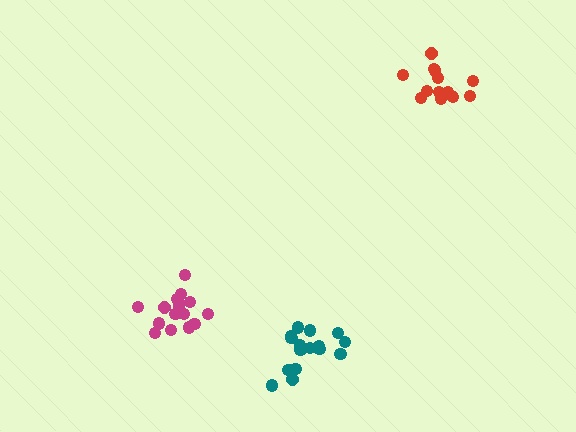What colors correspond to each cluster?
The clusters are colored: teal, magenta, red.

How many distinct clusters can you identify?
There are 3 distinct clusters.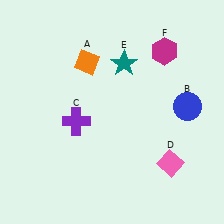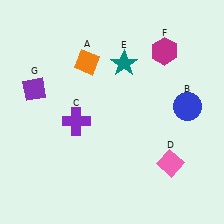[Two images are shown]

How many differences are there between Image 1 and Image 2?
There is 1 difference between the two images.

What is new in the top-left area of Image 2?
A purple diamond (G) was added in the top-left area of Image 2.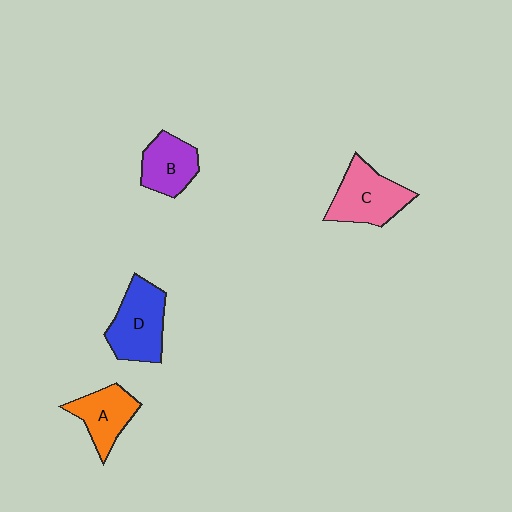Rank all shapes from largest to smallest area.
From largest to smallest: D (blue), C (pink), A (orange), B (purple).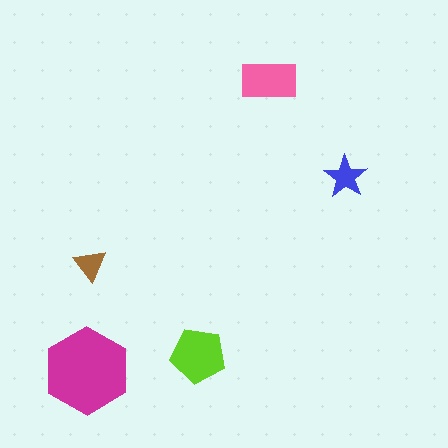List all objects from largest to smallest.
The magenta hexagon, the lime pentagon, the pink rectangle, the blue star, the brown triangle.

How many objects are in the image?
There are 5 objects in the image.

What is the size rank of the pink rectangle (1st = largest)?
3rd.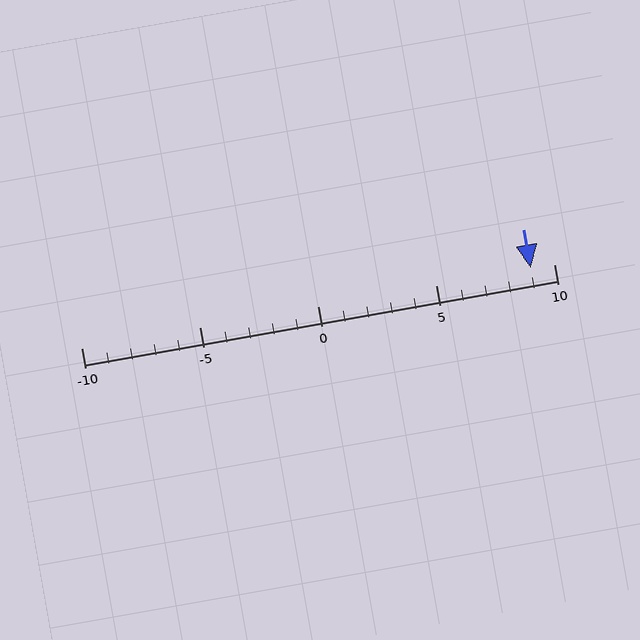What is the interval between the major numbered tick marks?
The major tick marks are spaced 5 units apart.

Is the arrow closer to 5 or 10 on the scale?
The arrow is closer to 10.